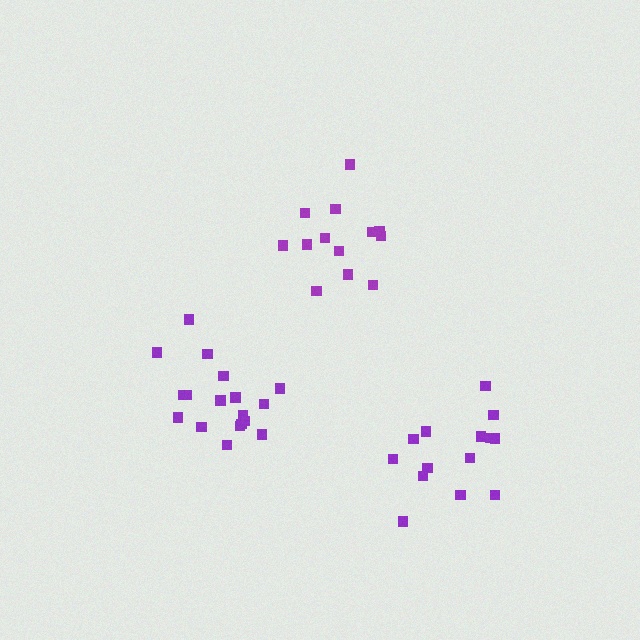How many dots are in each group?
Group 1: 18 dots, Group 2: 13 dots, Group 3: 14 dots (45 total).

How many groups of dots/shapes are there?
There are 3 groups.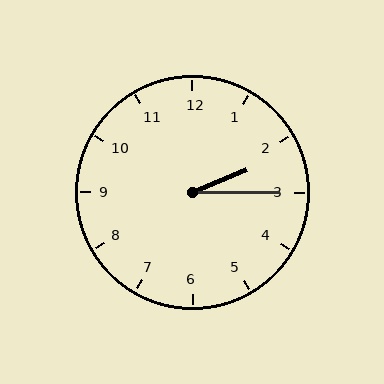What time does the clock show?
2:15.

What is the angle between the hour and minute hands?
Approximately 22 degrees.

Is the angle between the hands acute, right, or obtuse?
It is acute.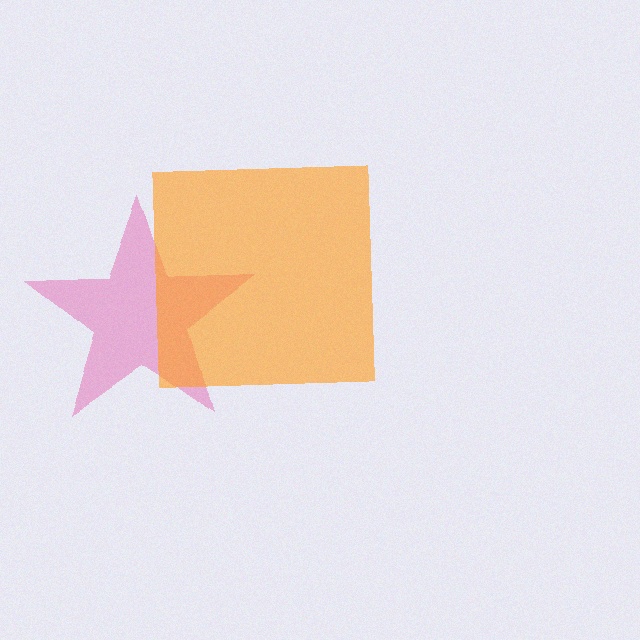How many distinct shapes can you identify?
There are 2 distinct shapes: a pink star, an orange square.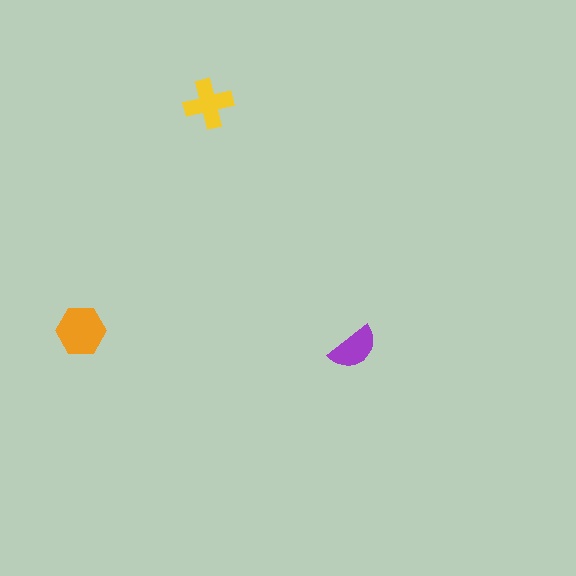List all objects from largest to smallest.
The orange hexagon, the yellow cross, the purple semicircle.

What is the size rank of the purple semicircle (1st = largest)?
3rd.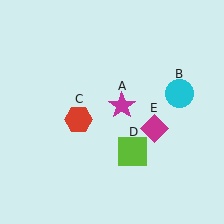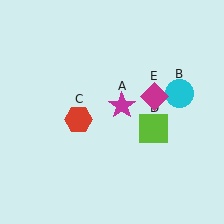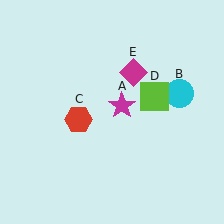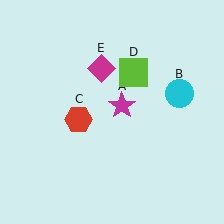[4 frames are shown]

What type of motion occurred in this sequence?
The lime square (object D), magenta diamond (object E) rotated counterclockwise around the center of the scene.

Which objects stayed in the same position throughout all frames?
Magenta star (object A) and cyan circle (object B) and red hexagon (object C) remained stationary.